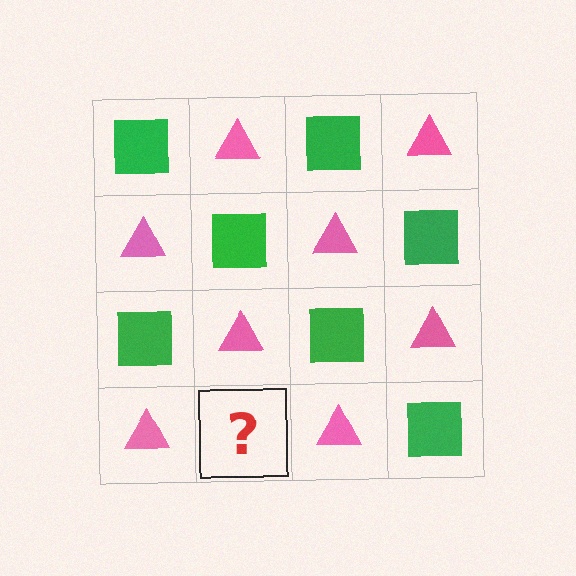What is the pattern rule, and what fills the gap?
The rule is that it alternates green square and pink triangle in a checkerboard pattern. The gap should be filled with a green square.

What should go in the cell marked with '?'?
The missing cell should contain a green square.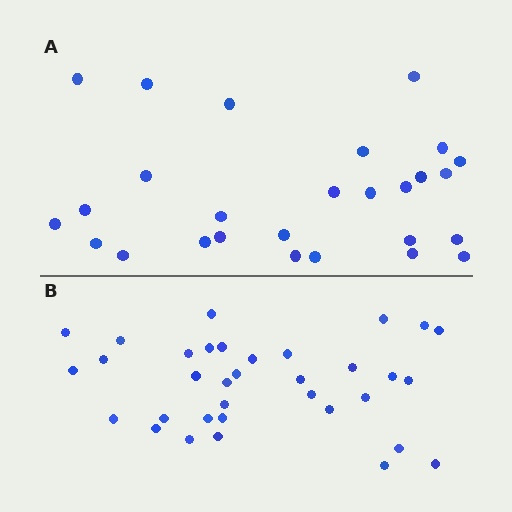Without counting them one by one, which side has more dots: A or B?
Region B (the bottom region) has more dots.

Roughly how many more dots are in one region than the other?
Region B has roughly 8 or so more dots than region A.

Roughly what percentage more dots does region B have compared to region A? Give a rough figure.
About 25% more.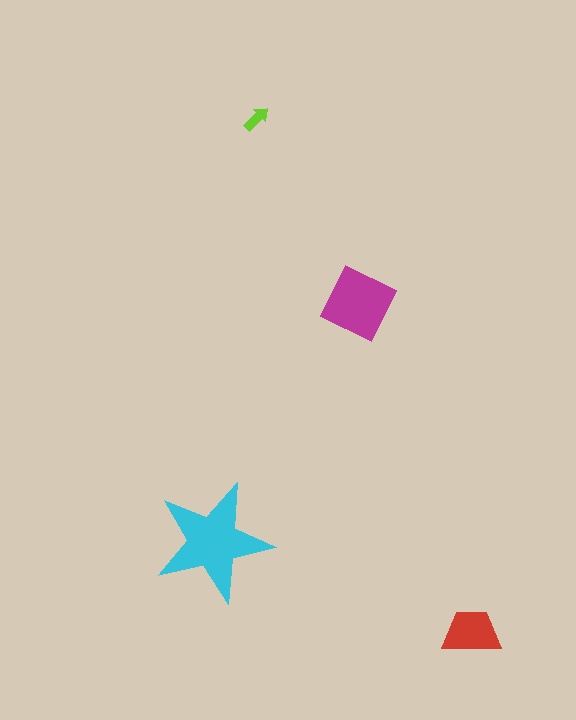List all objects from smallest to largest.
The lime arrow, the red trapezoid, the magenta diamond, the cyan star.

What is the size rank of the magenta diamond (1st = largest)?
2nd.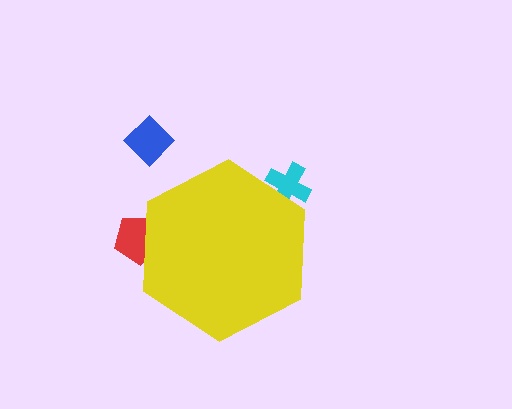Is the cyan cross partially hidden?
Yes, the cyan cross is partially hidden behind the yellow hexagon.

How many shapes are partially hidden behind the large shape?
2 shapes are partially hidden.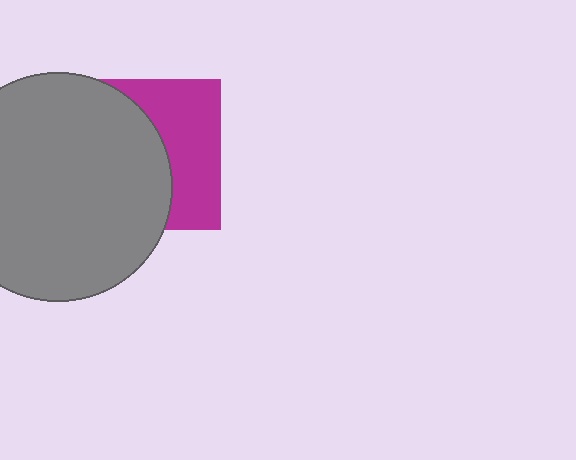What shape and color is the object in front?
The object in front is a gray circle.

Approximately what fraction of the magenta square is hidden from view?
Roughly 57% of the magenta square is hidden behind the gray circle.